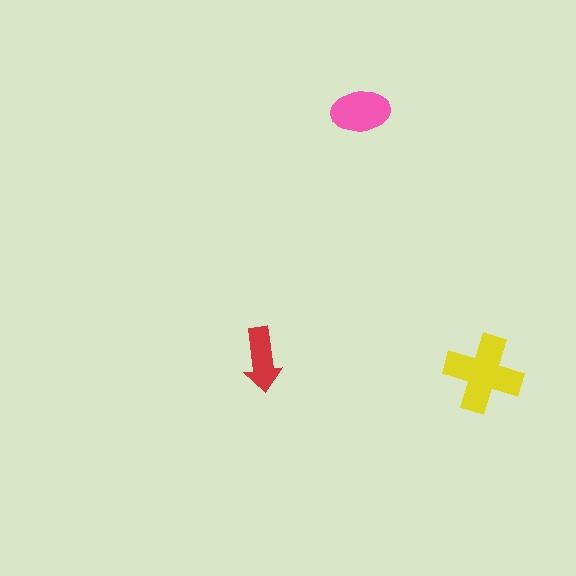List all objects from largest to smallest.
The yellow cross, the pink ellipse, the red arrow.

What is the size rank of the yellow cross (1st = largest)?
1st.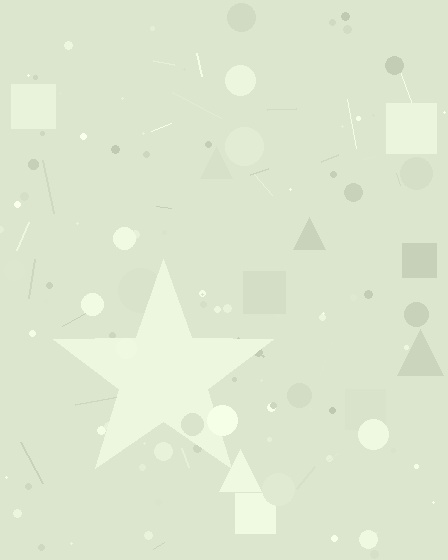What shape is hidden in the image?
A star is hidden in the image.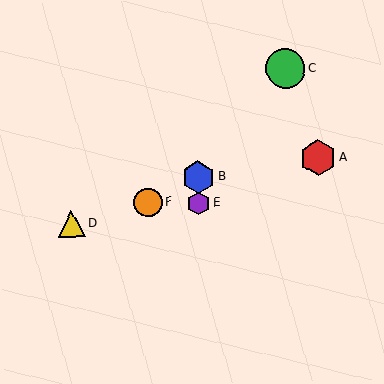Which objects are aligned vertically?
Objects B, E are aligned vertically.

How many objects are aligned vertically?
2 objects (B, E) are aligned vertically.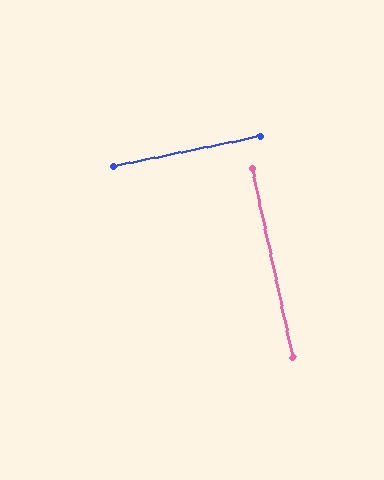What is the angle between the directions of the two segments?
Approximately 90 degrees.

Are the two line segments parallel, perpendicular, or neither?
Perpendicular — they meet at approximately 90°.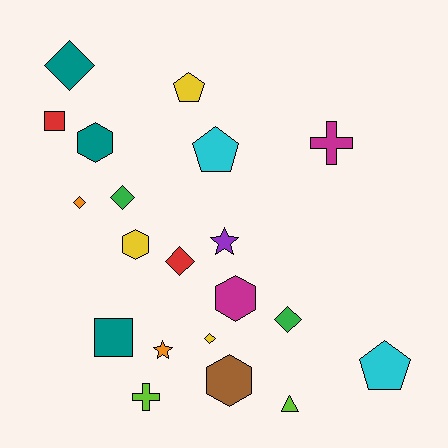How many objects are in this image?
There are 20 objects.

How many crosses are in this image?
There are 2 crosses.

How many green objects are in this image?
There are 2 green objects.